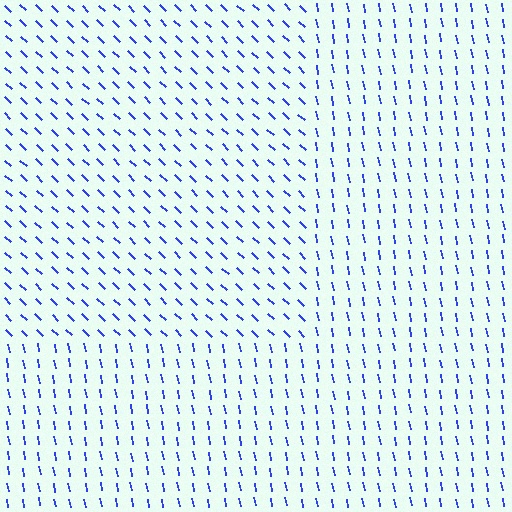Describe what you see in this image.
The image is filled with small blue line segments. A rectangle region in the image has lines oriented differently from the surrounding lines, creating a visible texture boundary.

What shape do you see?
I see a rectangle.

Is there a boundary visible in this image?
Yes, there is a texture boundary formed by a change in line orientation.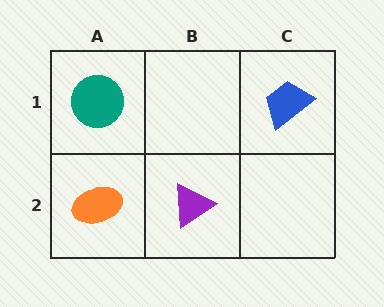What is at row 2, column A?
An orange ellipse.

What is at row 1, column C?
A blue trapezoid.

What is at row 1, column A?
A teal circle.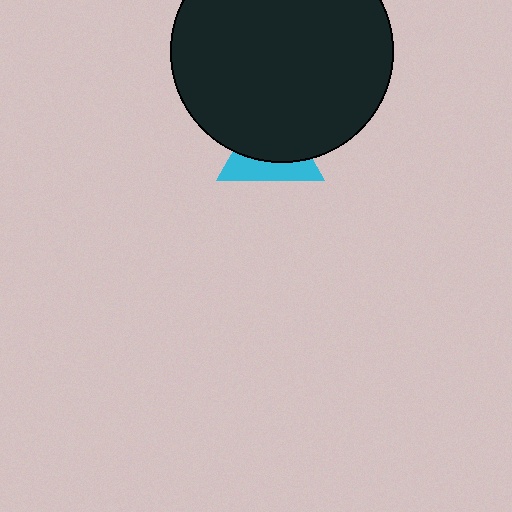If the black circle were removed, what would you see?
You would see the complete cyan triangle.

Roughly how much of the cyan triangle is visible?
A small part of it is visible (roughly 40%).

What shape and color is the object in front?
The object in front is a black circle.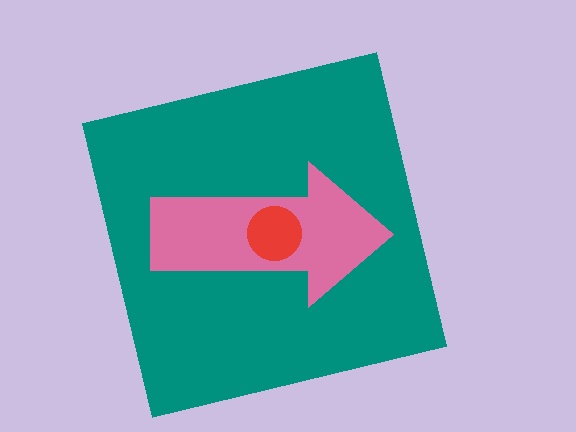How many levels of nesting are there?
3.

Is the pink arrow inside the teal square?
Yes.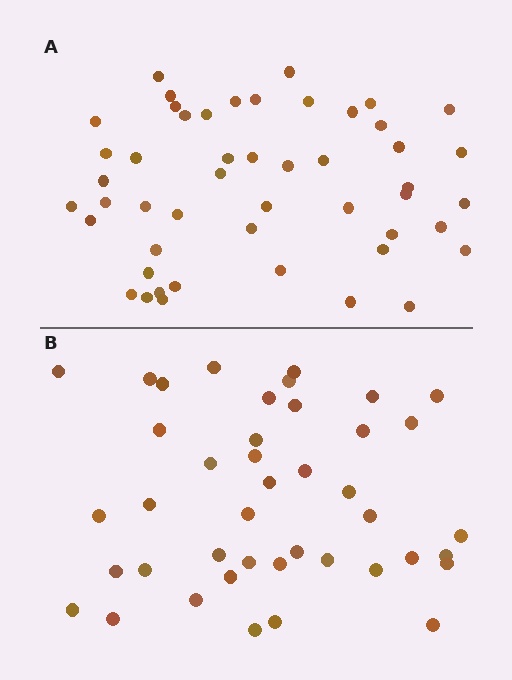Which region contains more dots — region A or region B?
Region A (the top region) has more dots.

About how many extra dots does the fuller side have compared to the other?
Region A has roughly 8 or so more dots than region B.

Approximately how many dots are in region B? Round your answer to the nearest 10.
About 40 dots. (The exact count is 42, which rounds to 40.)